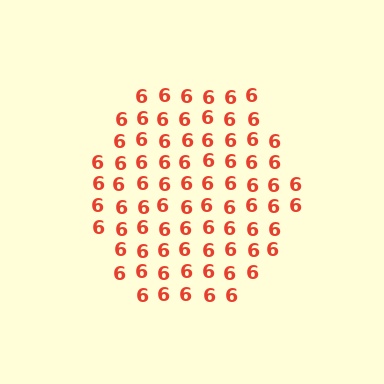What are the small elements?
The small elements are digit 6's.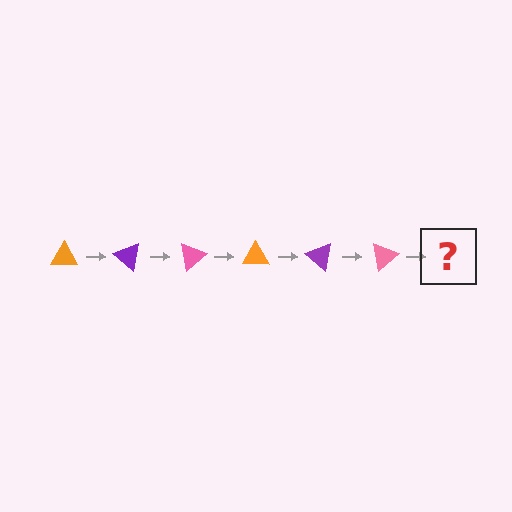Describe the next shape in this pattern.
It should be an orange triangle, rotated 240 degrees from the start.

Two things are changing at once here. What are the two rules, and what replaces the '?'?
The two rules are that it rotates 40 degrees each step and the color cycles through orange, purple, and pink. The '?' should be an orange triangle, rotated 240 degrees from the start.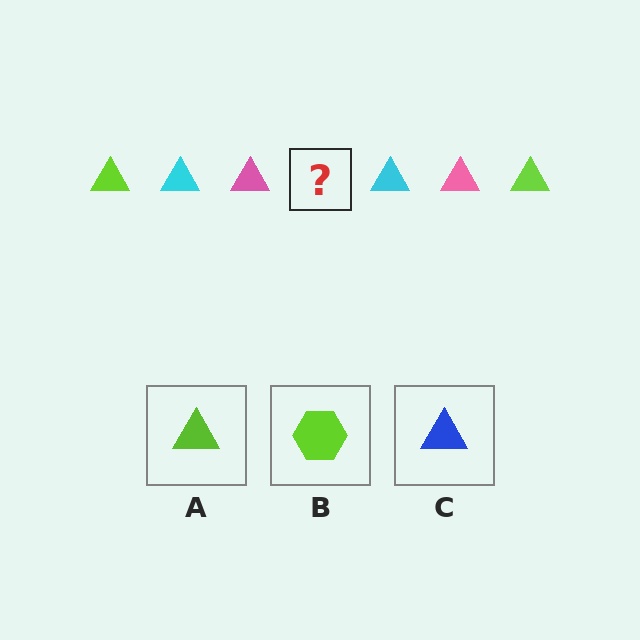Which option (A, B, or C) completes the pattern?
A.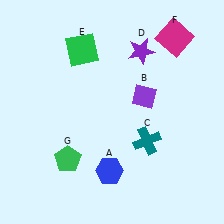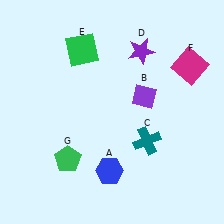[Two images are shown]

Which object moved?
The magenta square (F) moved down.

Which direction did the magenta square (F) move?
The magenta square (F) moved down.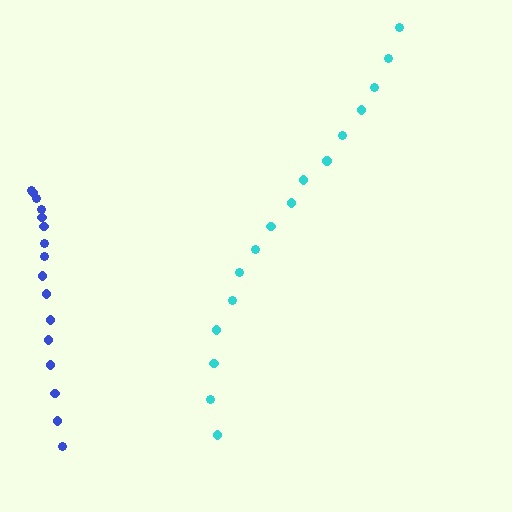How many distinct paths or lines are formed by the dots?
There are 2 distinct paths.